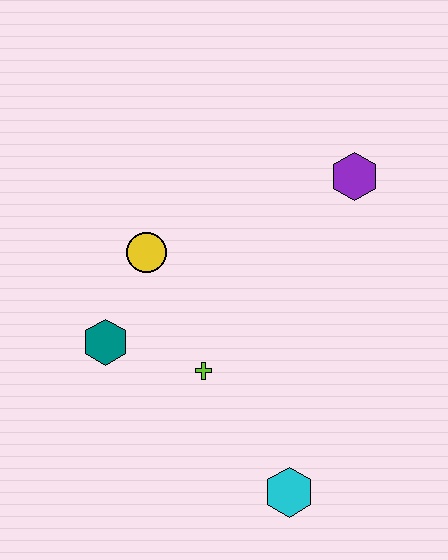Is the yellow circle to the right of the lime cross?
No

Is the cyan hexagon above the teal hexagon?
No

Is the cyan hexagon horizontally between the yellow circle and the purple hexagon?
Yes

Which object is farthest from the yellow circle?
The cyan hexagon is farthest from the yellow circle.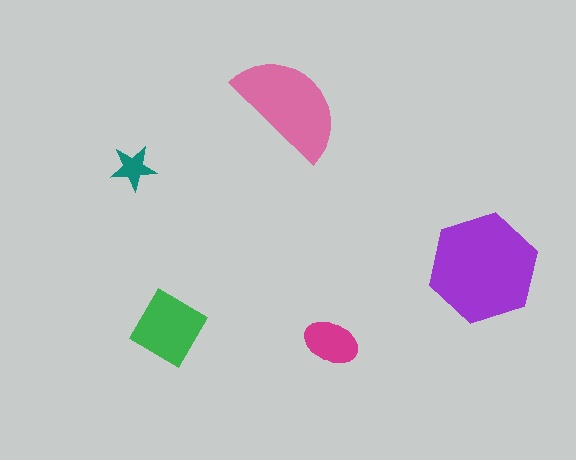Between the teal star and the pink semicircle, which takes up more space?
The pink semicircle.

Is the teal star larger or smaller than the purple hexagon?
Smaller.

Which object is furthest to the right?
The purple hexagon is rightmost.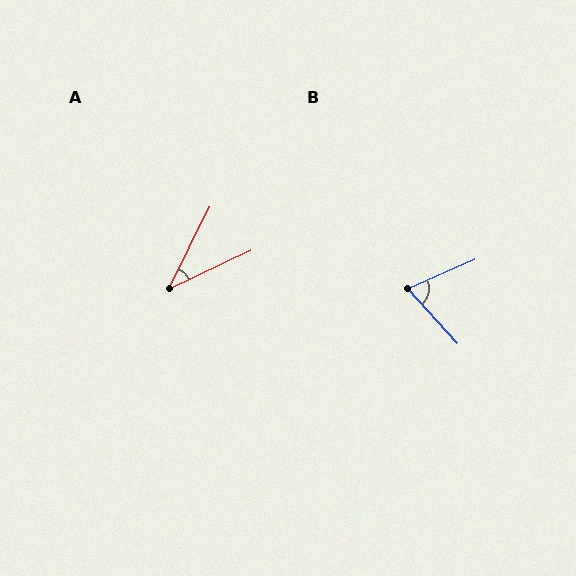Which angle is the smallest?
A, at approximately 38 degrees.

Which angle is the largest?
B, at approximately 71 degrees.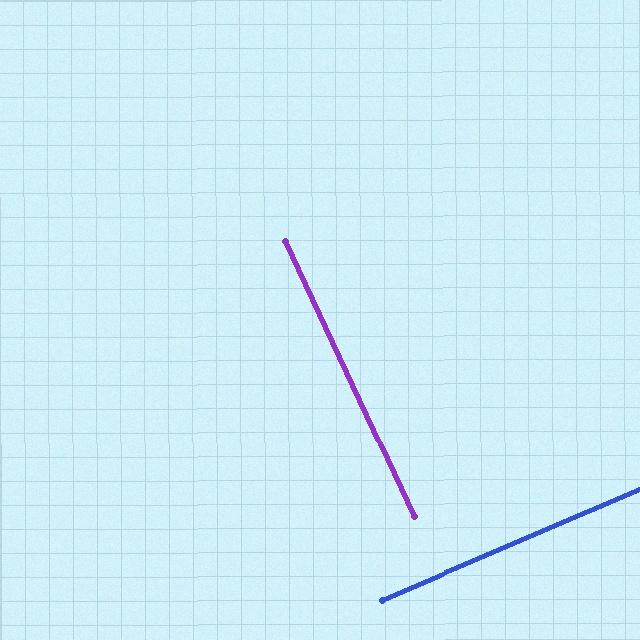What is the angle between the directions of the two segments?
Approximately 88 degrees.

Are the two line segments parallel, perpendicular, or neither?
Perpendicular — they meet at approximately 88°.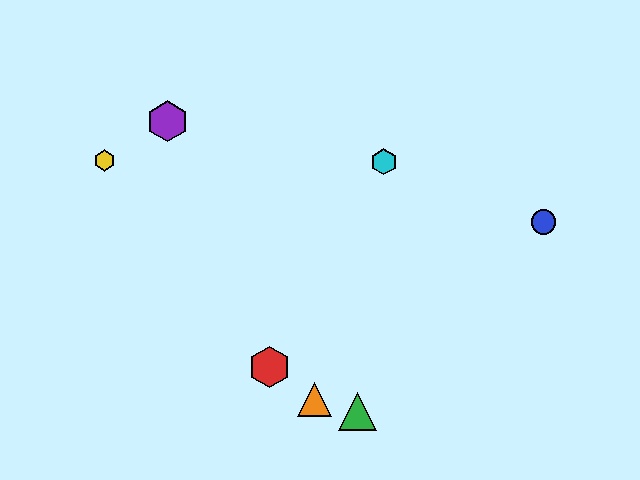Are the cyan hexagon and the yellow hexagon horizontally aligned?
Yes, both are at y≈162.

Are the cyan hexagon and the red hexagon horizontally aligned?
No, the cyan hexagon is at y≈162 and the red hexagon is at y≈367.